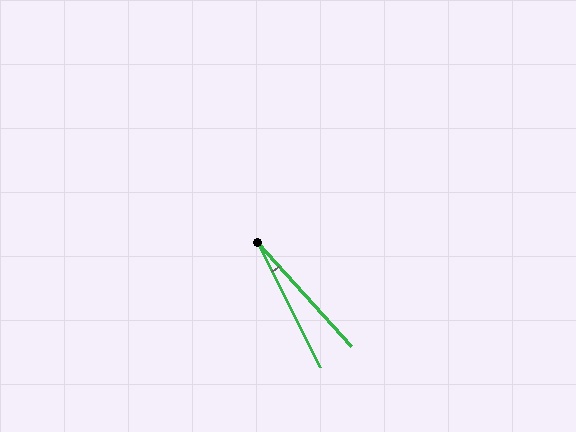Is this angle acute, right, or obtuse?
It is acute.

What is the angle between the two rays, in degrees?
Approximately 15 degrees.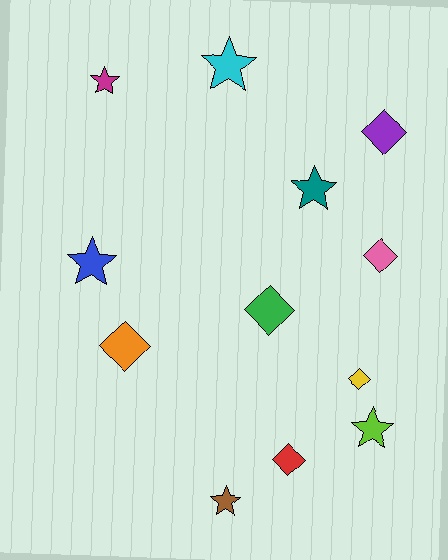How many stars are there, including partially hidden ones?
There are 6 stars.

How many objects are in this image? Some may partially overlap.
There are 12 objects.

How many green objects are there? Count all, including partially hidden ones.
There is 1 green object.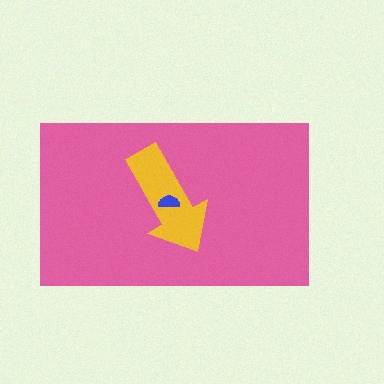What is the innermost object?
The blue semicircle.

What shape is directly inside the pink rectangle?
The yellow arrow.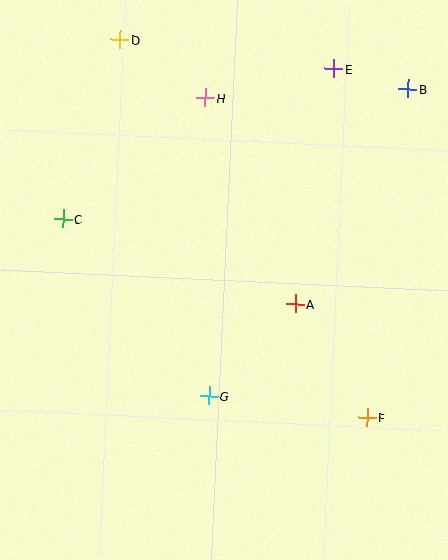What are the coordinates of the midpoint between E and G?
The midpoint between E and G is at (271, 232).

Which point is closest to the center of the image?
Point A at (295, 304) is closest to the center.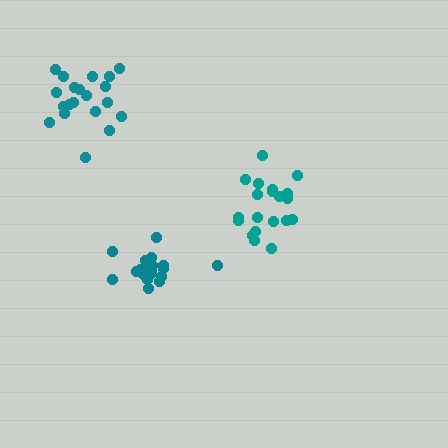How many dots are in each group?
Group 1: 20 dots, Group 2: 19 dots, Group 3: 20 dots (59 total).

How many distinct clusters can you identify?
There are 3 distinct clusters.